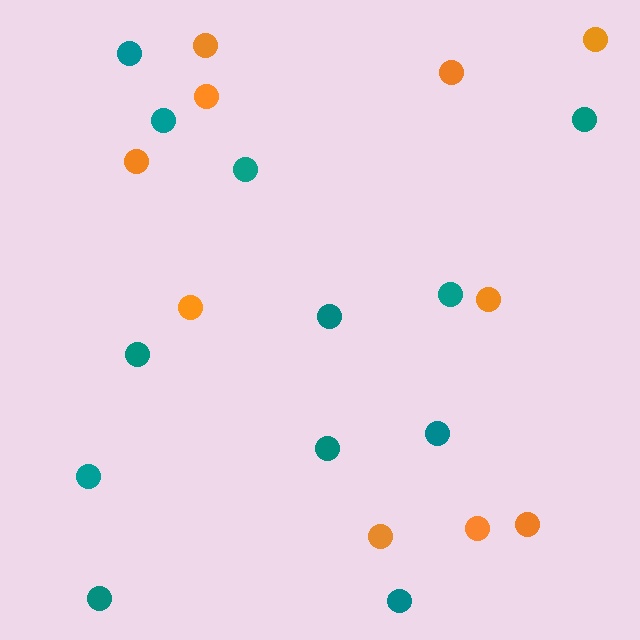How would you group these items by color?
There are 2 groups: one group of teal circles (12) and one group of orange circles (10).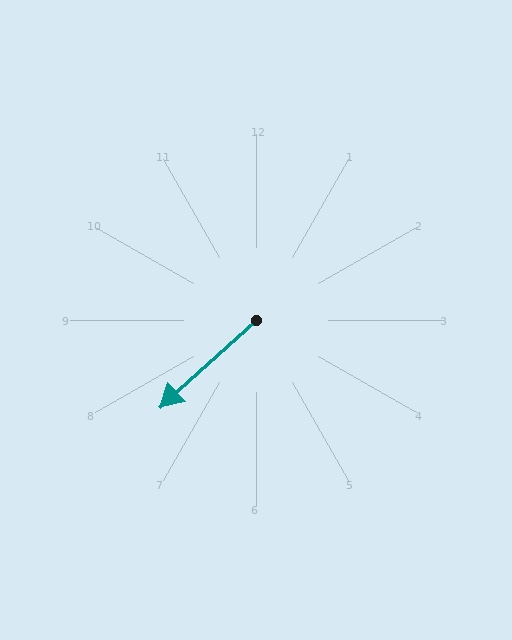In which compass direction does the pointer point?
Southwest.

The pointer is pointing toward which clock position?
Roughly 8 o'clock.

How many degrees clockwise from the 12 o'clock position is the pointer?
Approximately 228 degrees.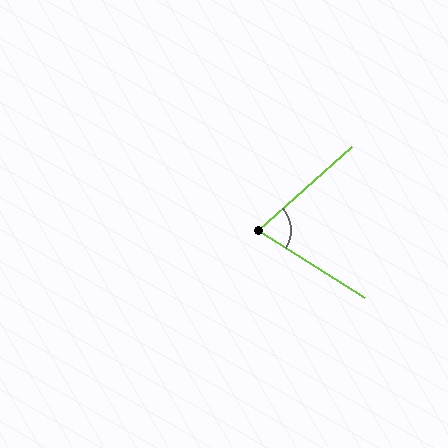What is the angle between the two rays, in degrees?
Approximately 75 degrees.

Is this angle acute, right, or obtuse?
It is acute.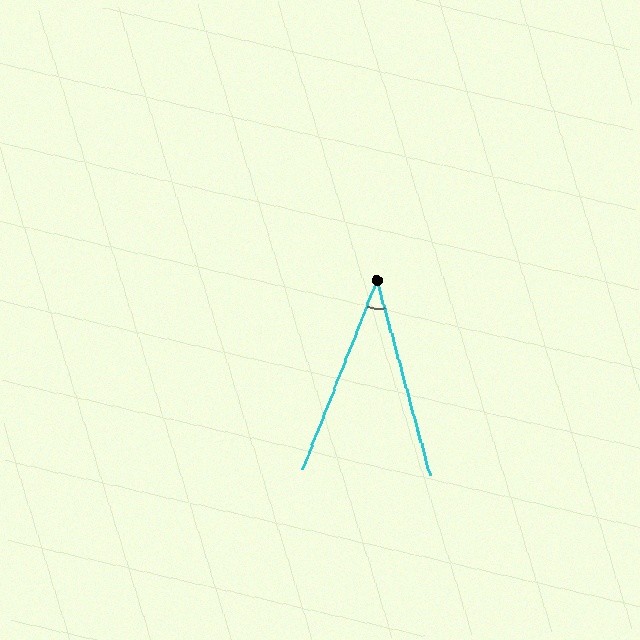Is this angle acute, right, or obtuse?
It is acute.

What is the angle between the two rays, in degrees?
Approximately 36 degrees.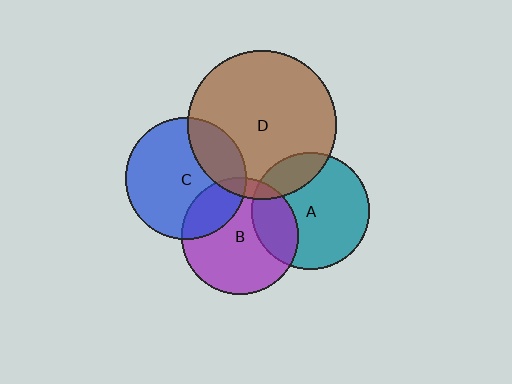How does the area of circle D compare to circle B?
Approximately 1.6 times.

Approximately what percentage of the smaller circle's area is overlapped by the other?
Approximately 25%.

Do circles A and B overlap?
Yes.